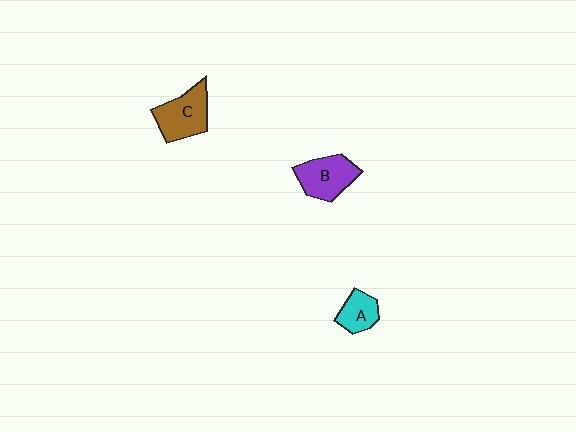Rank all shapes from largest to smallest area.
From largest to smallest: C (brown), B (purple), A (cyan).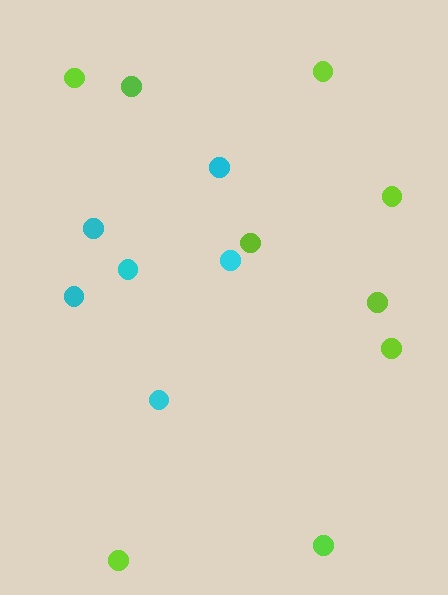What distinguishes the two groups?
There are 2 groups: one group of cyan circles (6) and one group of lime circles (9).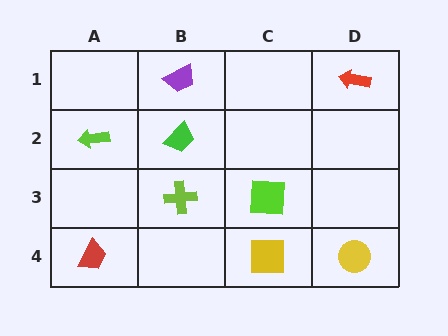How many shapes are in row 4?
3 shapes.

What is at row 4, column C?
A yellow square.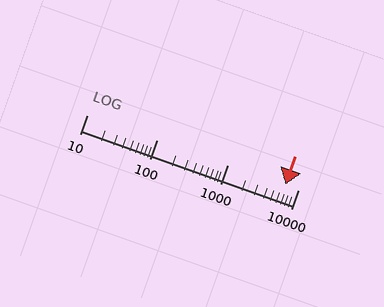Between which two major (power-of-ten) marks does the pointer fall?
The pointer is between 1000 and 10000.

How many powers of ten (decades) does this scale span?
The scale spans 3 decades, from 10 to 10000.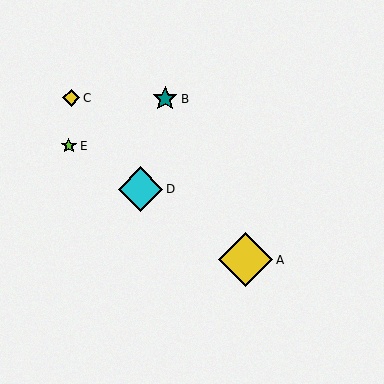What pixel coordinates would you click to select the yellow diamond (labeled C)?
Click at (71, 98) to select the yellow diamond C.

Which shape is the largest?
The yellow diamond (labeled A) is the largest.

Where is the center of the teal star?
The center of the teal star is at (165, 99).